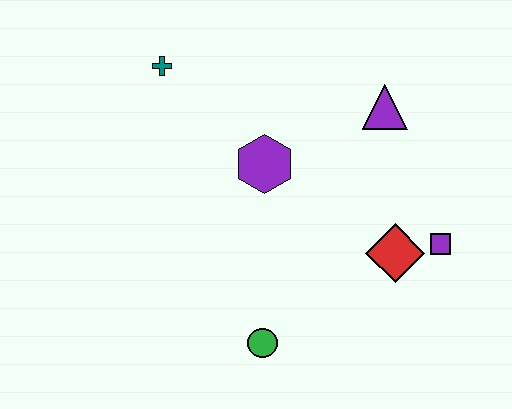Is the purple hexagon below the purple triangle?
Yes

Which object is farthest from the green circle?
The teal cross is farthest from the green circle.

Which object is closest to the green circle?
The red diamond is closest to the green circle.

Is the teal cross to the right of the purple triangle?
No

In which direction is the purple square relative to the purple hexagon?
The purple square is to the right of the purple hexagon.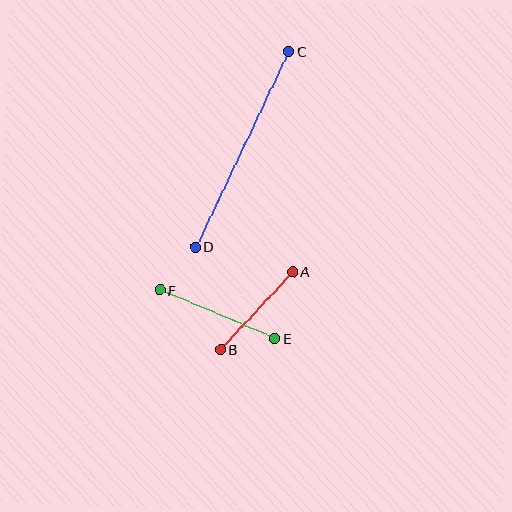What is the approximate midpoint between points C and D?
The midpoint is at approximately (242, 149) pixels.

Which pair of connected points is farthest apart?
Points C and D are farthest apart.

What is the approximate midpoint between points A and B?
The midpoint is at approximately (257, 311) pixels.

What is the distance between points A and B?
The distance is approximately 106 pixels.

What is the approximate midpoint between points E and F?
The midpoint is at approximately (217, 314) pixels.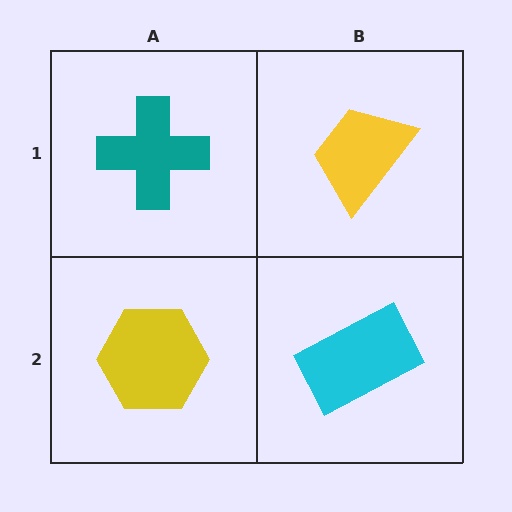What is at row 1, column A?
A teal cross.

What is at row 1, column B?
A yellow trapezoid.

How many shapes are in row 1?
2 shapes.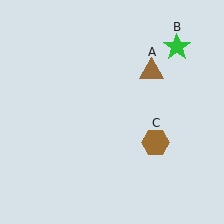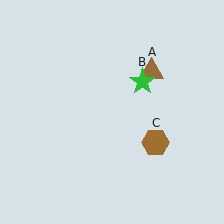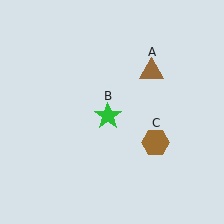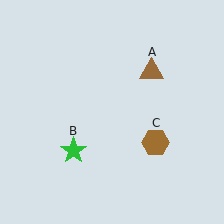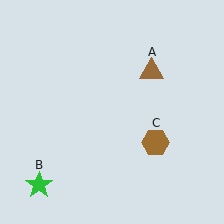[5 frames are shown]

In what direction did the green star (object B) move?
The green star (object B) moved down and to the left.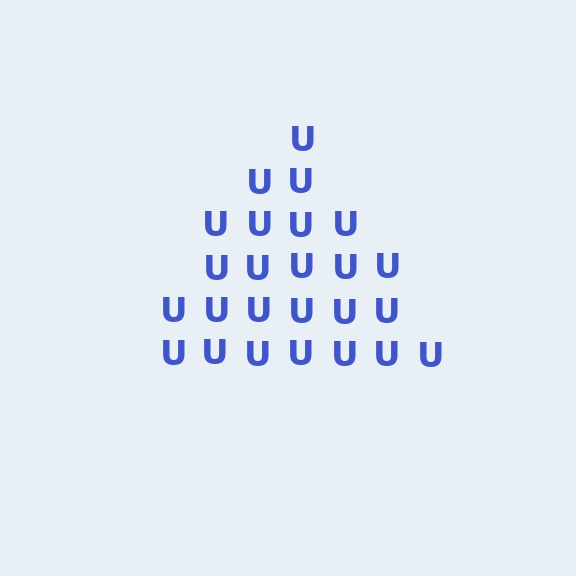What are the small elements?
The small elements are letter U's.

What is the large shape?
The large shape is a triangle.